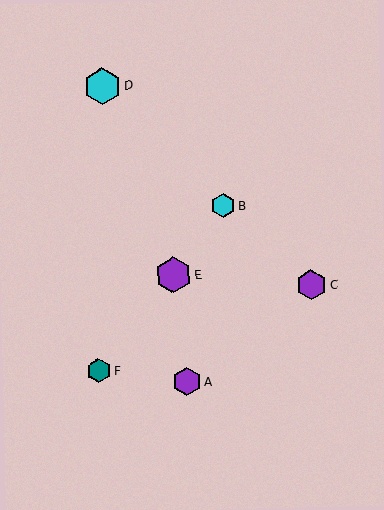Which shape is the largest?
The cyan hexagon (labeled D) is the largest.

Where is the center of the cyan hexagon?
The center of the cyan hexagon is at (103, 86).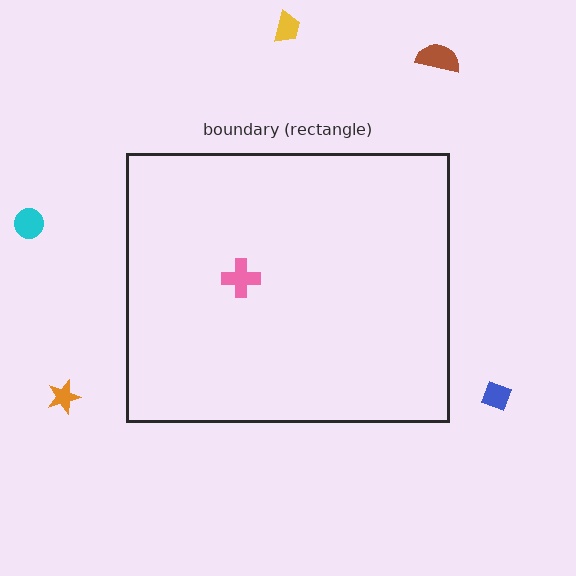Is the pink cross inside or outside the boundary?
Inside.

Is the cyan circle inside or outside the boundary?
Outside.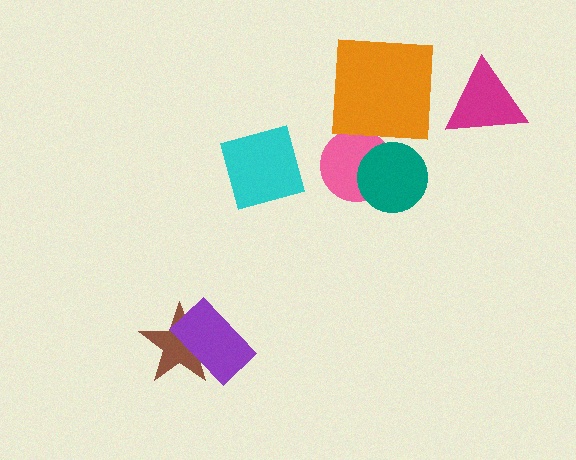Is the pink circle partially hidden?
Yes, it is partially covered by another shape.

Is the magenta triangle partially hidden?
No, no other shape covers it.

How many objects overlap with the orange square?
0 objects overlap with the orange square.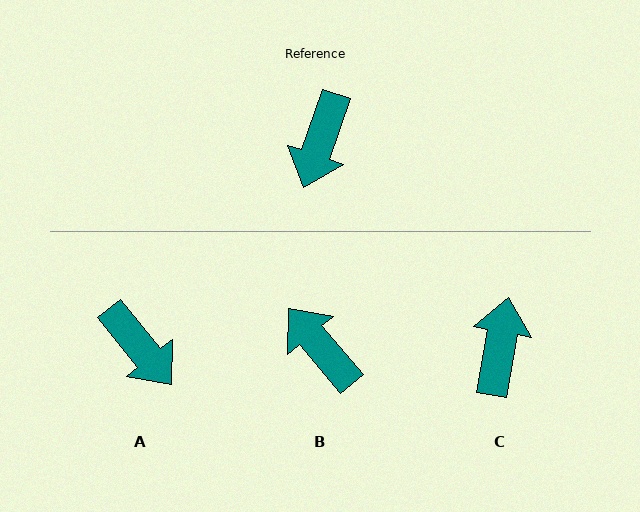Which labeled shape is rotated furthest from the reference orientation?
C, about 171 degrees away.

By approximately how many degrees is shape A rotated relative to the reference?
Approximately 58 degrees counter-clockwise.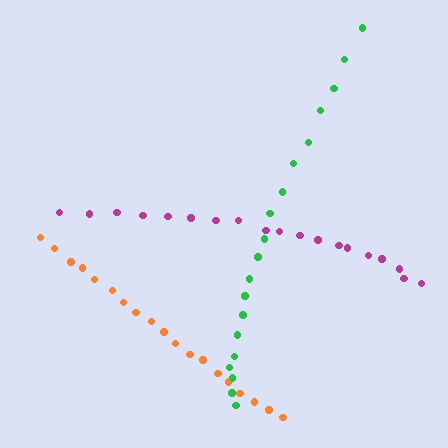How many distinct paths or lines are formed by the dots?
There are 3 distinct paths.